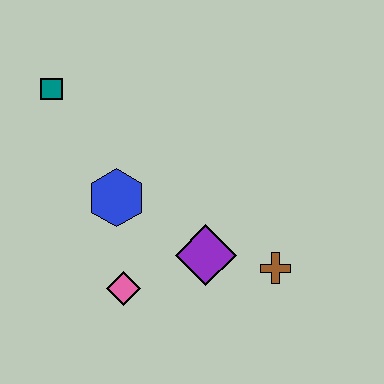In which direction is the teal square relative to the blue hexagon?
The teal square is above the blue hexagon.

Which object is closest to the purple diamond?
The brown cross is closest to the purple diamond.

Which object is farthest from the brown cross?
The teal square is farthest from the brown cross.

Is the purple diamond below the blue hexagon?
Yes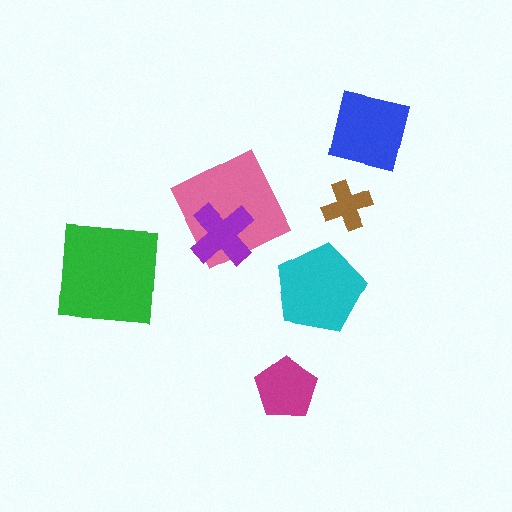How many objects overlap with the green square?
0 objects overlap with the green square.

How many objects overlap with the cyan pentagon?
0 objects overlap with the cyan pentagon.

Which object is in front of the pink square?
The purple cross is in front of the pink square.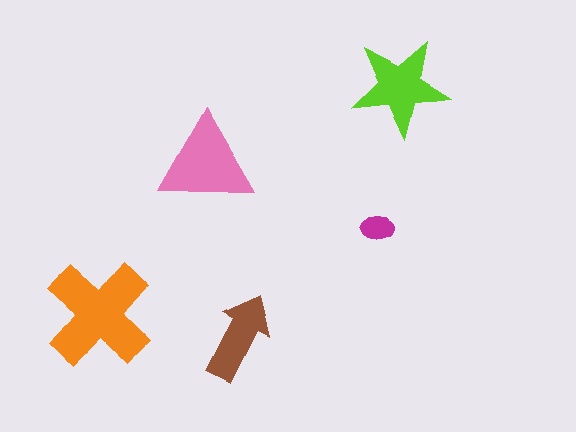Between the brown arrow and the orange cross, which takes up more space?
The orange cross.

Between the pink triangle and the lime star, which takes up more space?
The pink triangle.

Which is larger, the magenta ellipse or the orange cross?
The orange cross.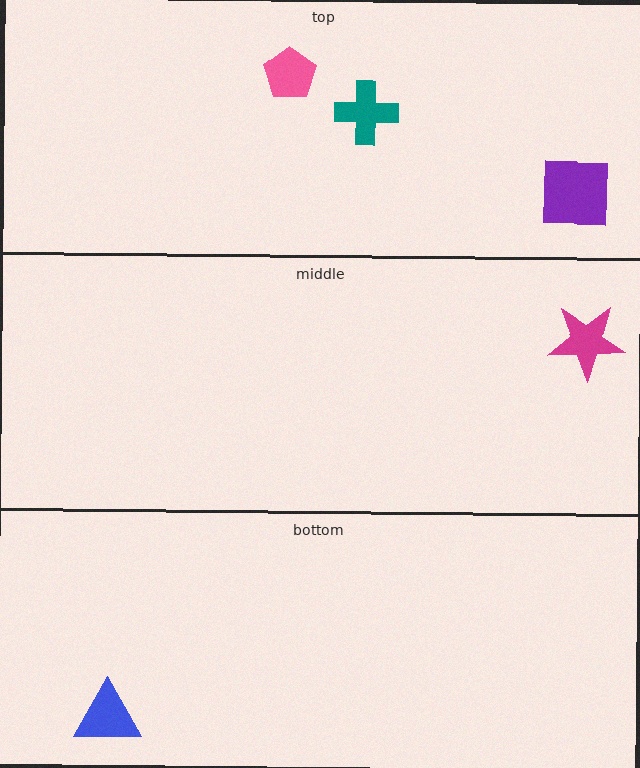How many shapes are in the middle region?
1.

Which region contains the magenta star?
The middle region.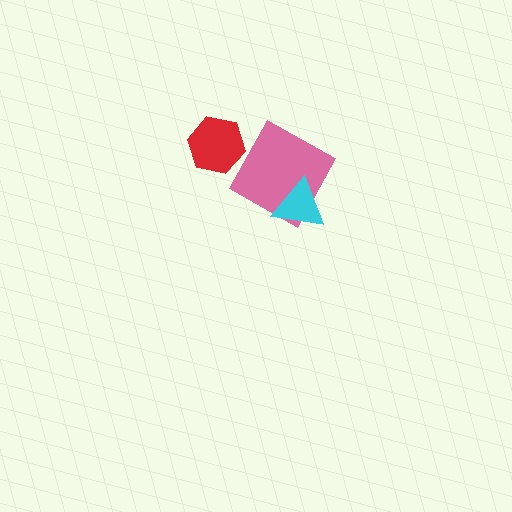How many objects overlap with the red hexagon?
0 objects overlap with the red hexagon.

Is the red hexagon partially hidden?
No, no other shape covers it.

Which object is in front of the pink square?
The cyan triangle is in front of the pink square.